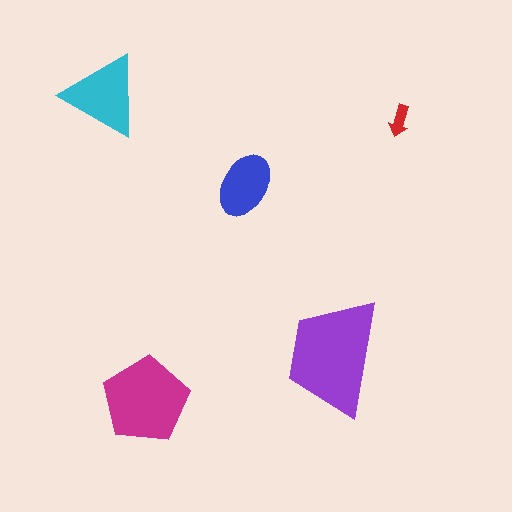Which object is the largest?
The purple trapezoid.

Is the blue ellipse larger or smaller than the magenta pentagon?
Smaller.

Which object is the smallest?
The red arrow.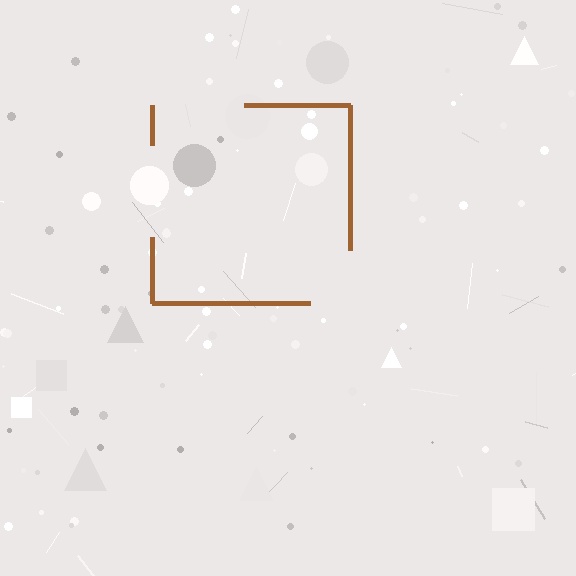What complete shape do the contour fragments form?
The contour fragments form a square.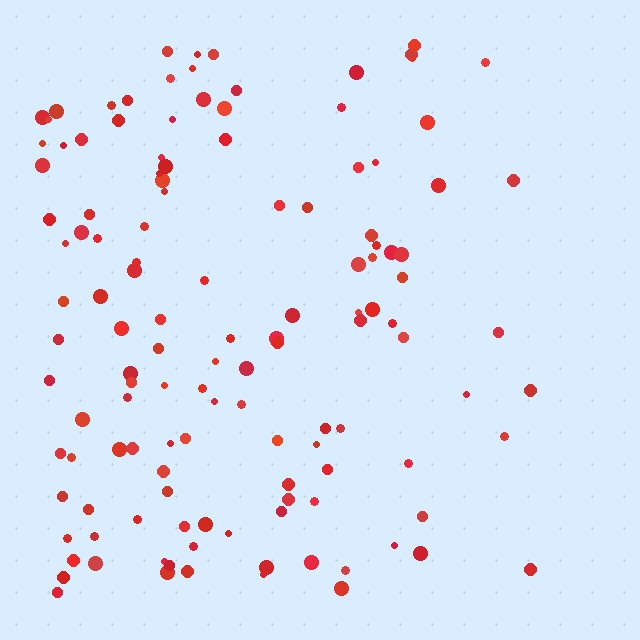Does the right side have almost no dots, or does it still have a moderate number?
Still a moderate number, just noticeably fewer than the left.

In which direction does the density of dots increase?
From right to left, with the left side densest.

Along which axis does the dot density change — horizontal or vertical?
Horizontal.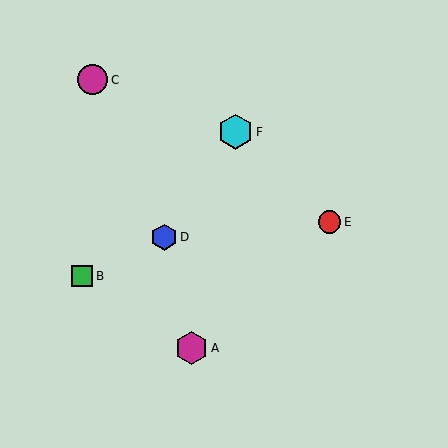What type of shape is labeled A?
Shape A is a magenta hexagon.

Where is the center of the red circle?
The center of the red circle is at (330, 222).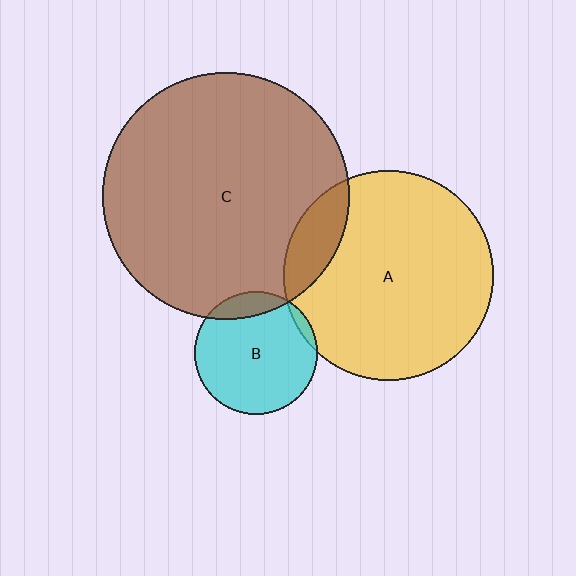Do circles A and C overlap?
Yes.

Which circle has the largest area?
Circle C (brown).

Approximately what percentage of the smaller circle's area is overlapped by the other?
Approximately 15%.